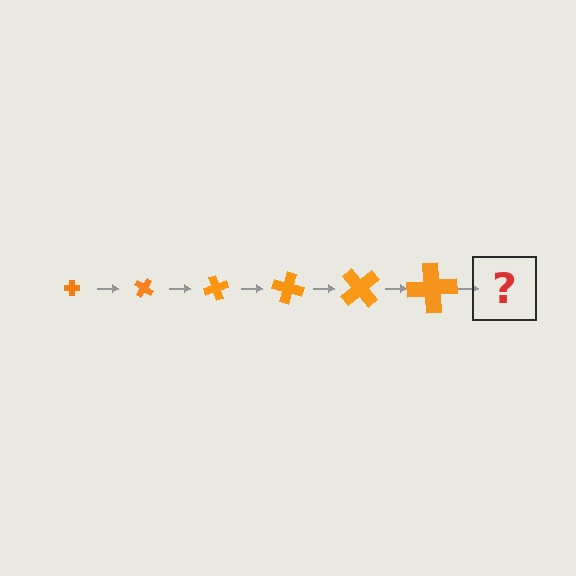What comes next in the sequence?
The next element should be a cross, larger than the previous one and rotated 210 degrees from the start.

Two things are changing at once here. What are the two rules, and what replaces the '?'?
The two rules are that the cross grows larger each step and it rotates 35 degrees each step. The '?' should be a cross, larger than the previous one and rotated 210 degrees from the start.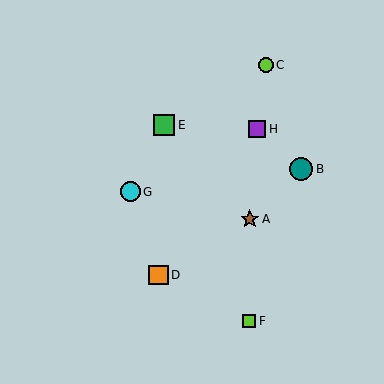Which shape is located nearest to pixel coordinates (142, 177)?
The cyan circle (labeled G) at (130, 192) is nearest to that location.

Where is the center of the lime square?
The center of the lime square is at (249, 321).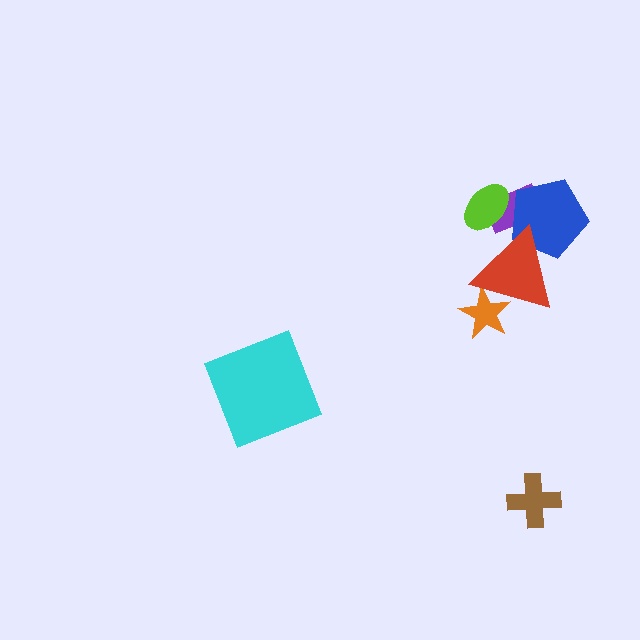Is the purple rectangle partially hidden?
Yes, it is partially covered by another shape.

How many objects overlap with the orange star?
1 object overlaps with the orange star.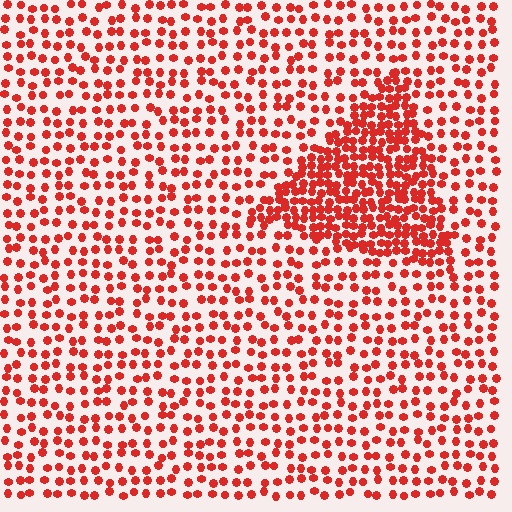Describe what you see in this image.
The image contains small red elements arranged at two different densities. A triangle-shaped region is visible where the elements are more densely packed than the surrounding area.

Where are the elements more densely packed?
The elements are more densely packed inside the triangle boundary.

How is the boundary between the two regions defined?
The boundary is defined by a change in element density (approximately 2.3x ratio). All elements are the same color, size, and shape.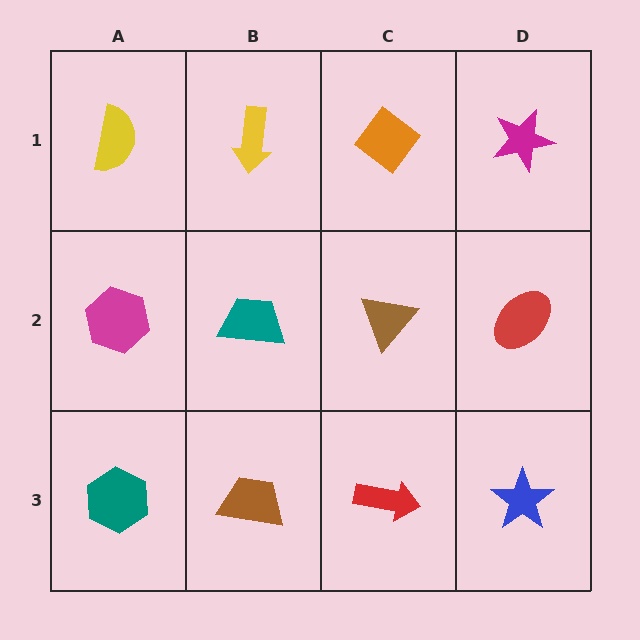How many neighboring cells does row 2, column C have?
4.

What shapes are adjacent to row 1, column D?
A red ellipse (row 2, column D), an orange diamond (row 1, column C).